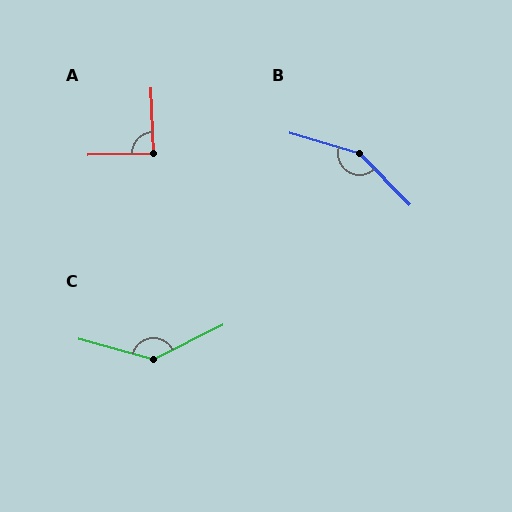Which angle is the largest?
B, at approximately 151 degrees.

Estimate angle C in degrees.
Approximately 138 degrees.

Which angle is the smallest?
A, at approximately 89 degrees.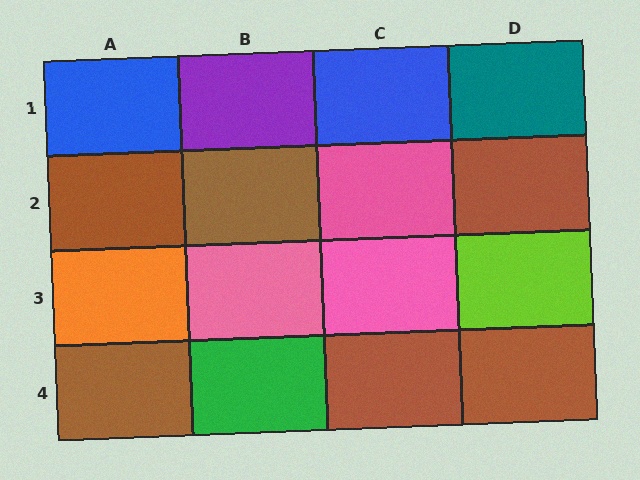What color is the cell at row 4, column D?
Brown.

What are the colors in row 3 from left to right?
Orange, pink, pink, lime.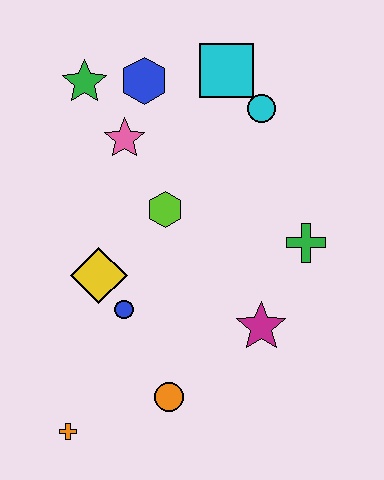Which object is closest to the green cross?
The magenta star is closest to the green cross.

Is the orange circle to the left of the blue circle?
No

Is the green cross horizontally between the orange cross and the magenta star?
No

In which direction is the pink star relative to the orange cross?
The pink star is above the orange cross.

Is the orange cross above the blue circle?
No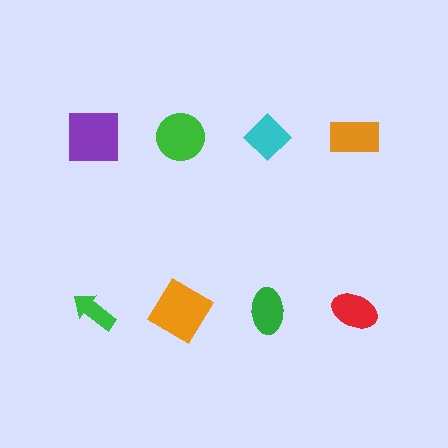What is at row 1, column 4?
An orange rectangle.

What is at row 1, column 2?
A green circle.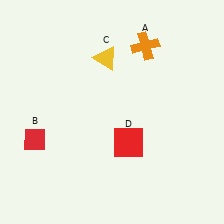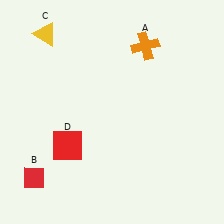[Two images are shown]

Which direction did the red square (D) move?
The red square (D) moved left.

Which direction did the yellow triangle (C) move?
The yellow triangle (C) moved left.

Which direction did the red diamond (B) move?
The red diamond (B) moved down.